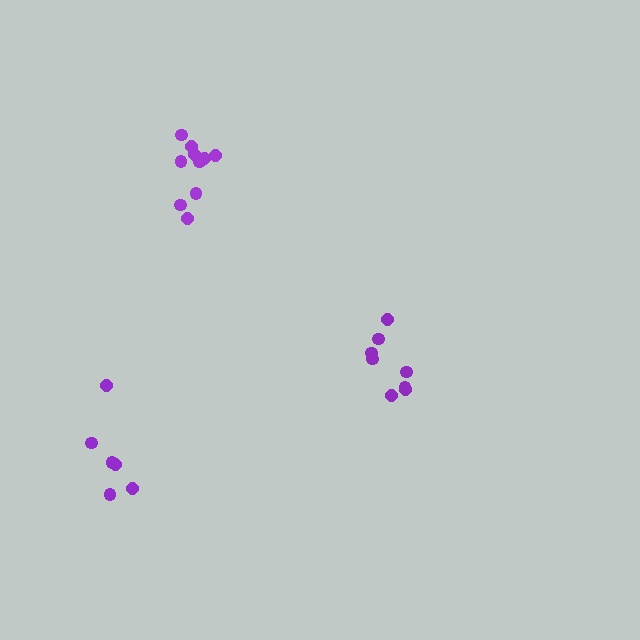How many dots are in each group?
Group 1: 8 dots, Group 2: 10 dots, Group 3: 6 dots (24 total).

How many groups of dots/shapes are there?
There are 3 groups.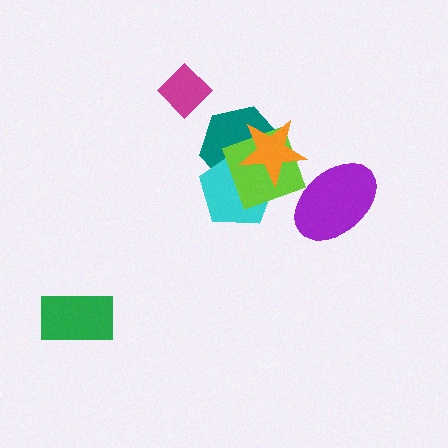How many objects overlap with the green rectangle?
0 objects overlap with the green rectangle.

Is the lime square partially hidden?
Yes, it is partially covered by another shape.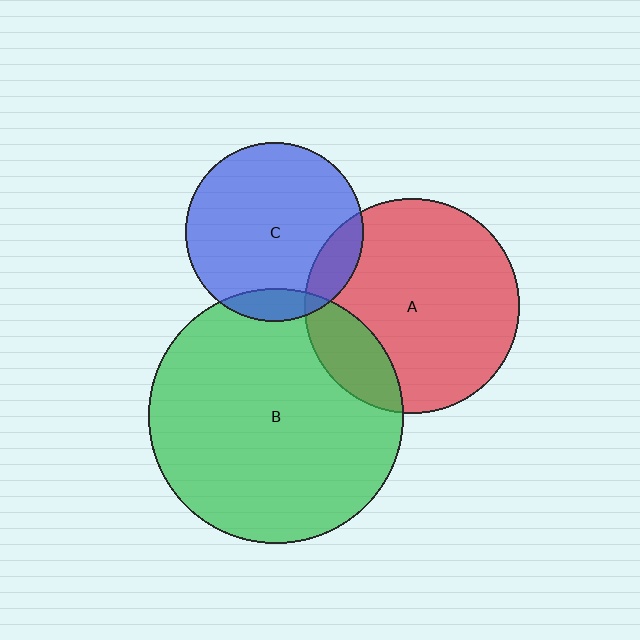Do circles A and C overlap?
Yes.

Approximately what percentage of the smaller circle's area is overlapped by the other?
Approximately 15%.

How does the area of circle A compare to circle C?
Approximately 1.5 times.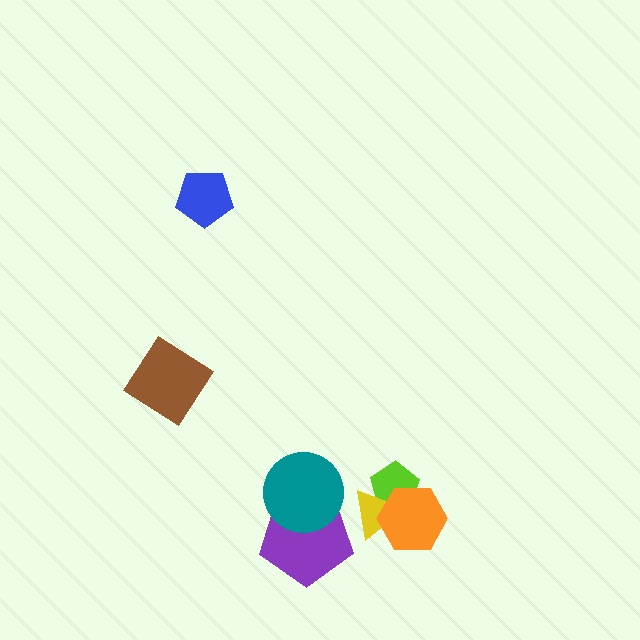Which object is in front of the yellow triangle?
The orange hexagon is in front of the yellow triangle.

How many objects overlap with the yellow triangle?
2 objects overlap with the yellow triangle.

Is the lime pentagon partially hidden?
Yes, it is partially covered by another shape.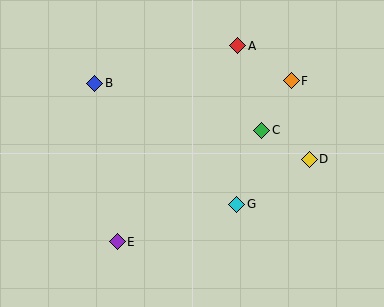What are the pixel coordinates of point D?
Point D is at (309, 159).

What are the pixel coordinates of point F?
Point F is at (291, 81).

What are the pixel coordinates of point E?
Point E is at (117, 242).